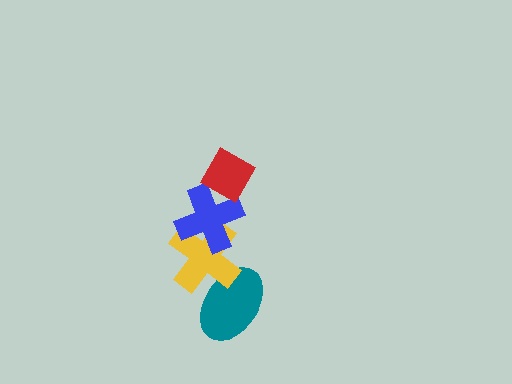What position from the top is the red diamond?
The red diamond is 1st from the top.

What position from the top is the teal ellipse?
The teal ellipse is 4th from the top.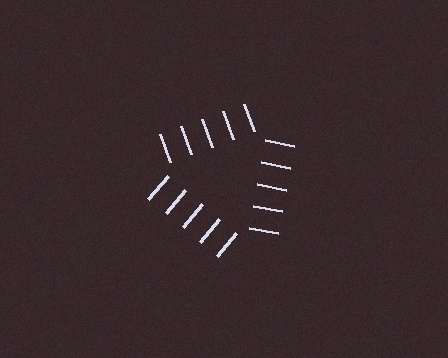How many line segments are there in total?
15 — 5 along each of the 3 edges.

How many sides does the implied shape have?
3 sides — the line-ends trace a triangle.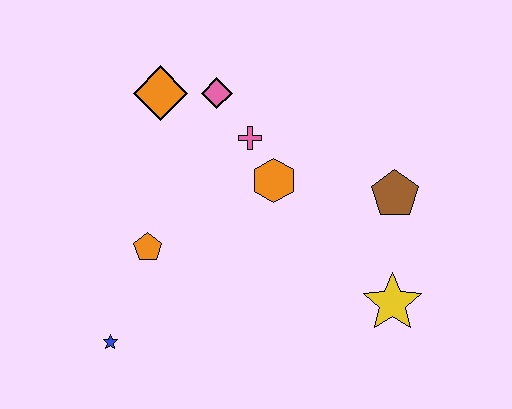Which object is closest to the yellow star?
The brown pentagon is closest to the yellow star.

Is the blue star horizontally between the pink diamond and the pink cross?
No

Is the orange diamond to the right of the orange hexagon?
No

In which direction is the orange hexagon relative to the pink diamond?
The orange hexagon is below the pink diamond.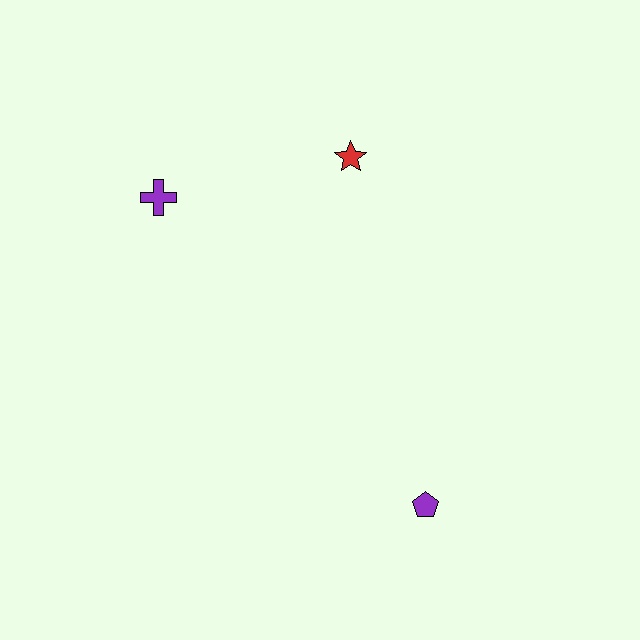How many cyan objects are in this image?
There are no cyan objects.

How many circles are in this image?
There are no circles.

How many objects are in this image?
There are 3 objects.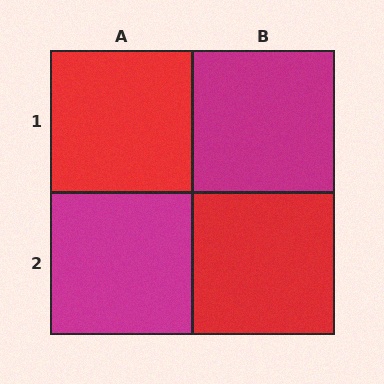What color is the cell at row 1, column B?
Magenta.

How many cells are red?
2 cells are red.